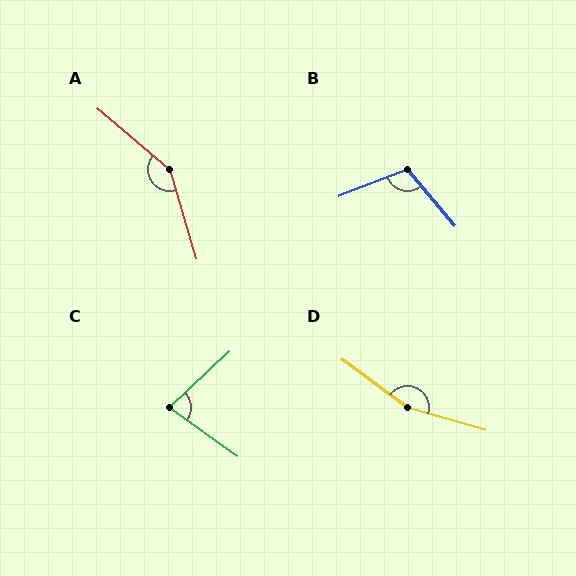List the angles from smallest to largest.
C (79°), B (109°), A (147°), D (160°).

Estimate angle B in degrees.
Approximately 109 degrees.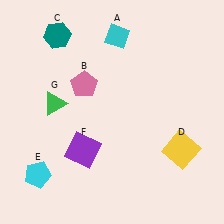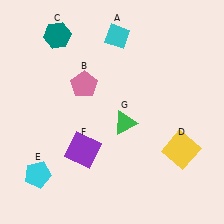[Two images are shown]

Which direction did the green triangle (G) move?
The green triangle (G) moved right.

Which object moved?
The green triangle (G) moved right.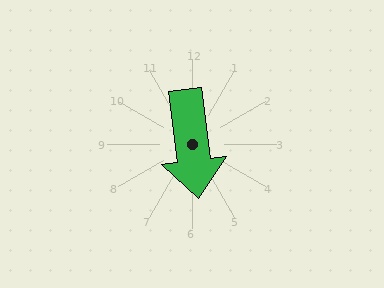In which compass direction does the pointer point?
South.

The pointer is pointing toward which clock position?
Roughly 6 o'clock.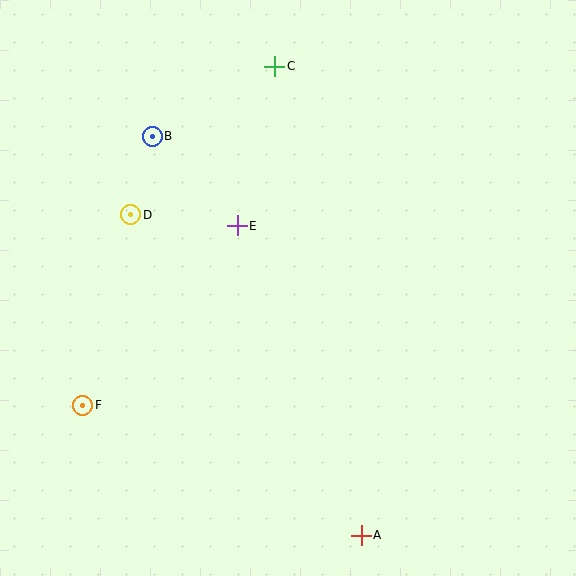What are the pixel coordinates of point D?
Point D is at (131, 215).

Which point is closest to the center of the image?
Point E at (237, 226) is closest to the center.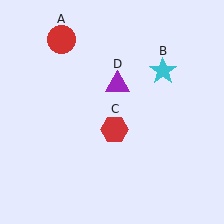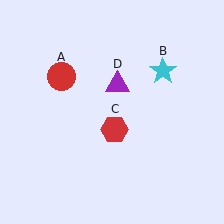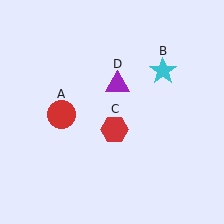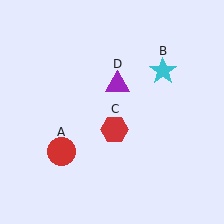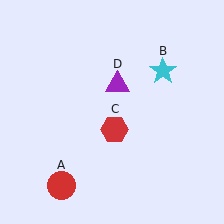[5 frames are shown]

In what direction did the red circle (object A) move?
The red circle (object A) moved down.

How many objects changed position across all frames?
1 object changed position: red circle (object A).